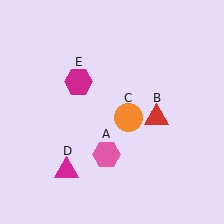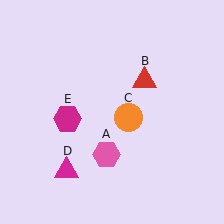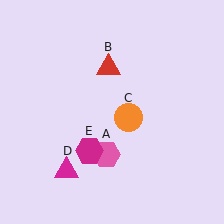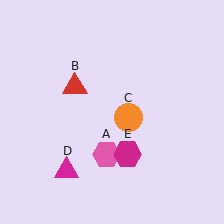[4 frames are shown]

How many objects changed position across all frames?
2 objects changed position: red triangle (object B), magenta hexagon (object E).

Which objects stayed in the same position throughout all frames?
Pink hexagon (object A) and orange circle (object C) and magenta triangle (object D) remained stationary.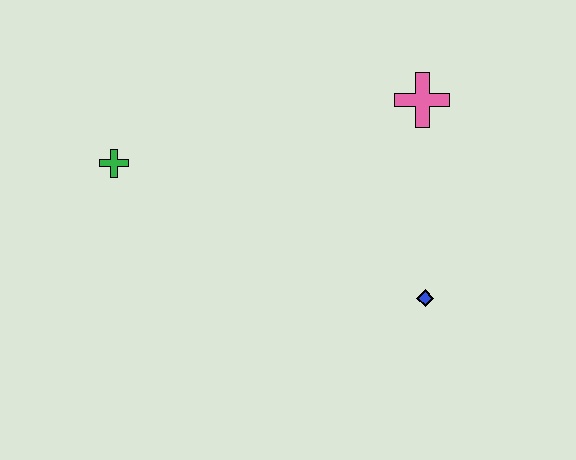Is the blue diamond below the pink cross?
Yes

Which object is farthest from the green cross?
The blue diamond is farthest from the green cross.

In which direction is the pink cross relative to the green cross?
The pink cross is to the right of the green cross.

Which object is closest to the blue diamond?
The pink cross is closest to the blue diamond.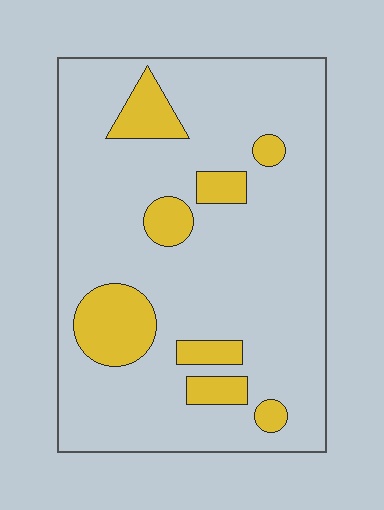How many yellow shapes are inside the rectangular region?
8.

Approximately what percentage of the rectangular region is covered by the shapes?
Approximately 15%.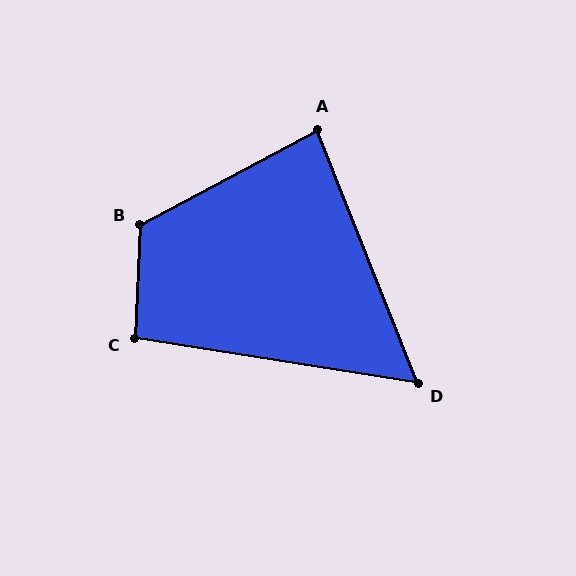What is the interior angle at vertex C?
Approximately 97 degrees (obtuse).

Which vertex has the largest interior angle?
B, at approximately 121 degrees.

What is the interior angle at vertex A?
Approximately 83 degrees (acute).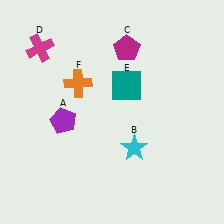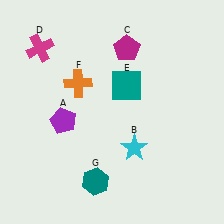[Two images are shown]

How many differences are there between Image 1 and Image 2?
There is 1 difference between the two images.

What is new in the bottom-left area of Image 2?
A teal hexagon (G) was added in the bottom-left area of Image 2.